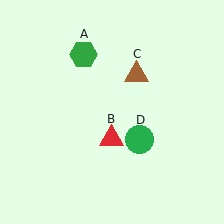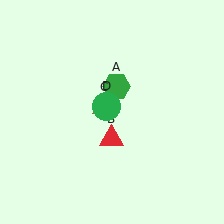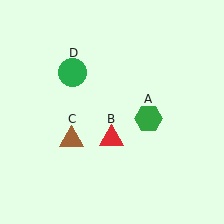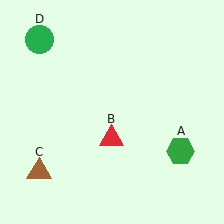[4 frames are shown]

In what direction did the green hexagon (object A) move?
The green hexagon (object A) moved down and to the right.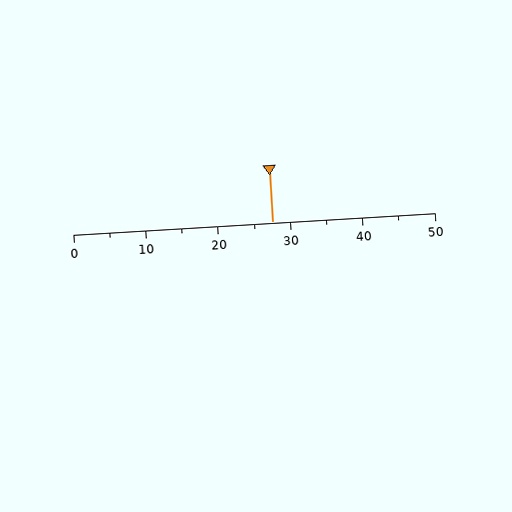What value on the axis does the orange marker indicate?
The marker indicates approximately 27.5.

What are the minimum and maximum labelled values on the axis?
The axis runs from 0 to 50.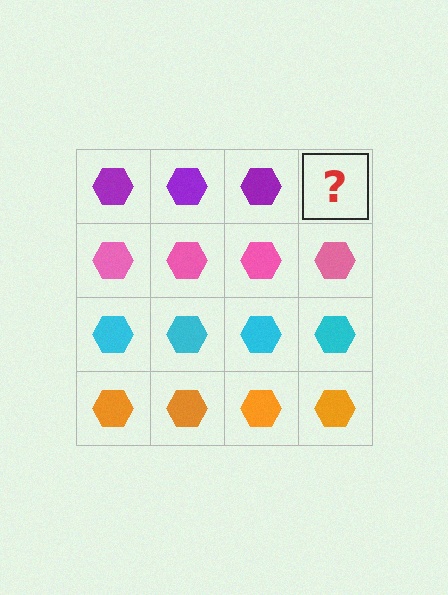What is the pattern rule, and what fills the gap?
The rule is that each row has a consistent color. The gap should be filled with a purple hexagon.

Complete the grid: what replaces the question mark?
The question mark should be replaced with a purple hexagon.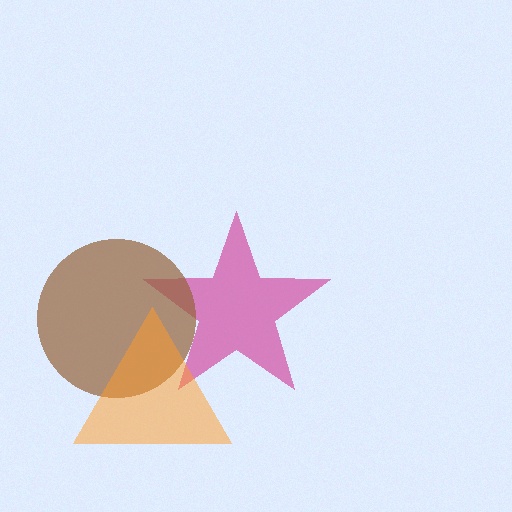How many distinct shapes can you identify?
There are 3 distinct shapes: a magenta star, a brown circle, an orange triangle.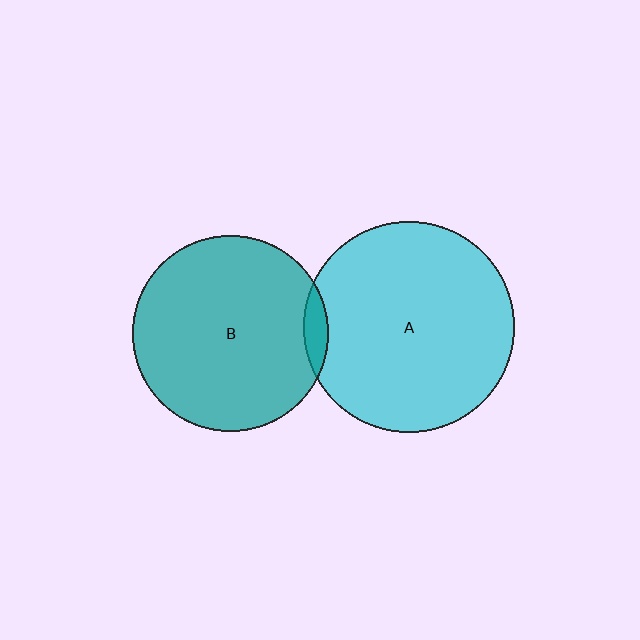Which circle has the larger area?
Circle A (cyan).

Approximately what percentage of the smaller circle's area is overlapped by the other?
Approximately 5%.